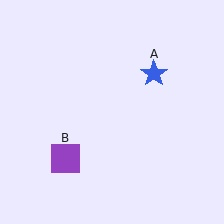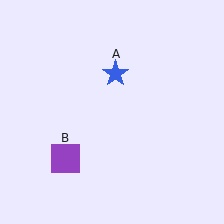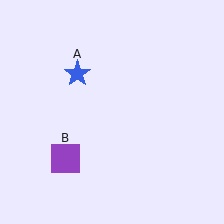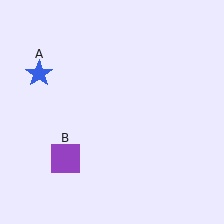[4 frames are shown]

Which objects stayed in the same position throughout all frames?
Purple square (object B) remained stationary.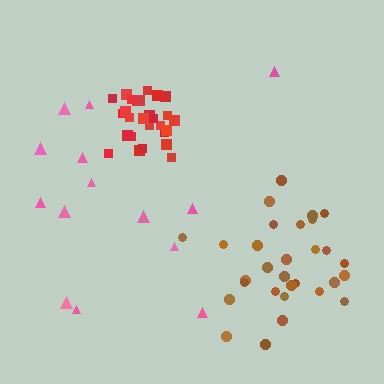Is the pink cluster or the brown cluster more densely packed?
Brown.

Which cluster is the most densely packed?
Red.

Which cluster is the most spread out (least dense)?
Pink.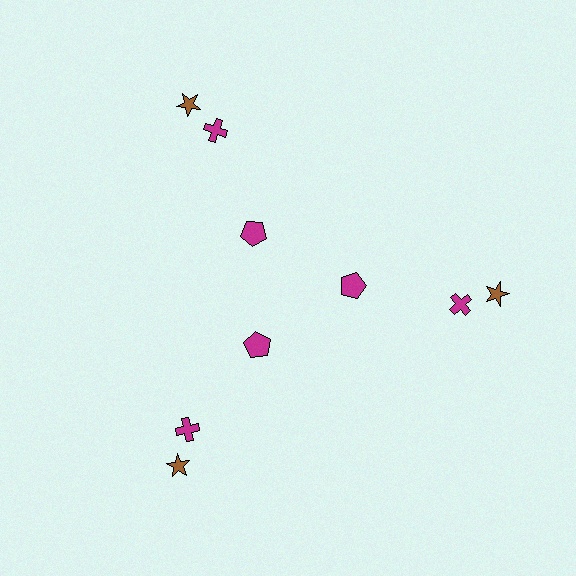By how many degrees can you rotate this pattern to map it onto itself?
The pattern maps onto itself every 120 degrees of rotation.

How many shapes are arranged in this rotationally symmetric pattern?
There are 9 shapes, arranged in 3 groups of 3.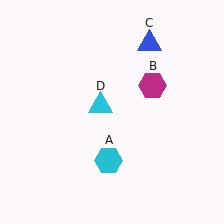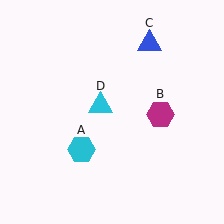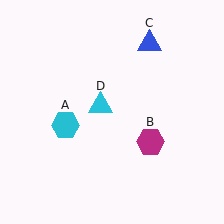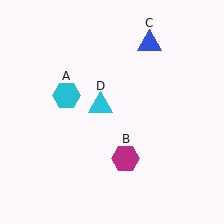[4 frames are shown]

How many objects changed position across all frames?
2 objects changed position: cyan hexagon (object A), magenta hexagon (object B).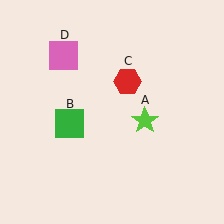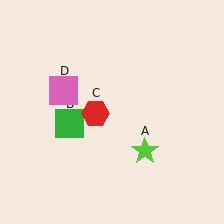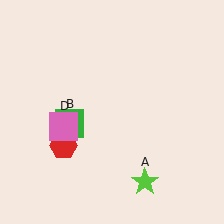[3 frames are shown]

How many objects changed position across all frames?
3 objects changed position: lime star (object A), red hexagon (object C), pink square (object D).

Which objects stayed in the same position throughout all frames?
Green square (object B) remained stationary.